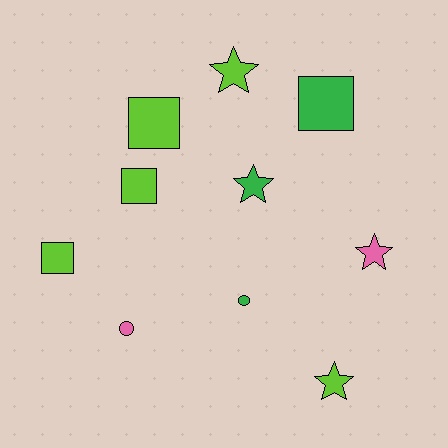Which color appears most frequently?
Lime, with 5 objects.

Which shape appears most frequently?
Star, with 4 objects.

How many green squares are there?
There is 1 green square.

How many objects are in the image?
There are 10 objects.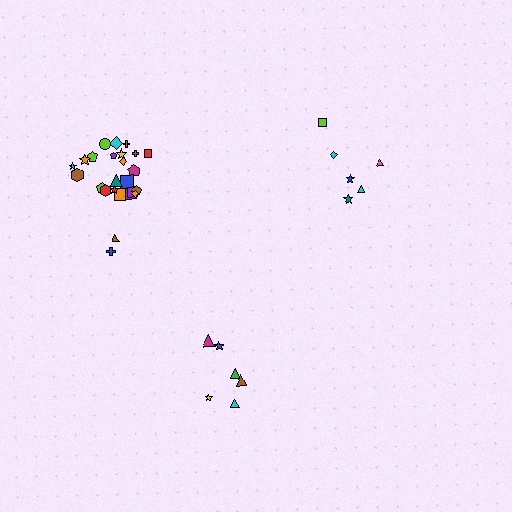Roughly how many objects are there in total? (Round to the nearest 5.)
Roughly 35 objects in total.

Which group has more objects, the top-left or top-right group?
The top-left group.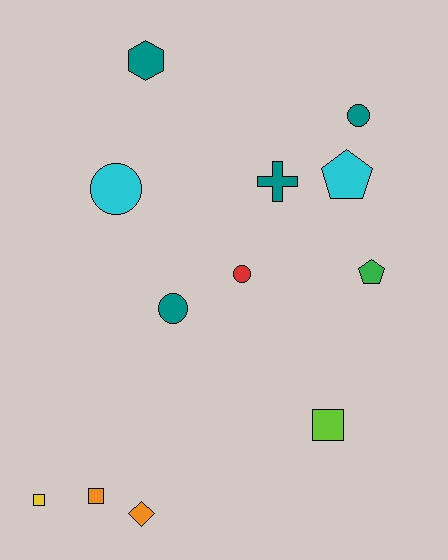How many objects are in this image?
There are 12 objects.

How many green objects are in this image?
There is 1 green object.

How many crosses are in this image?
There is 1 cross.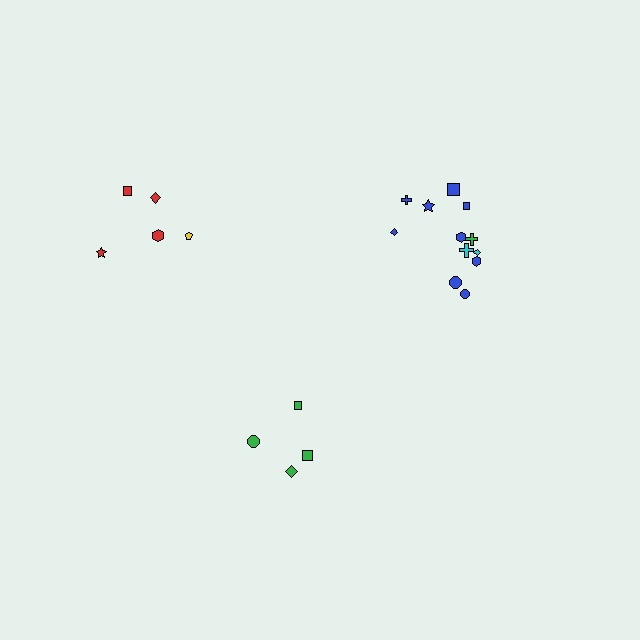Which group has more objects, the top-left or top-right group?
The top-right group.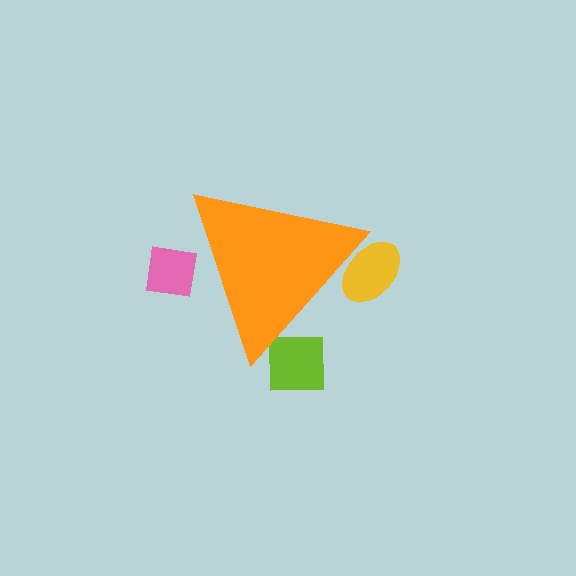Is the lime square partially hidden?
Yes, the lime square is partially hidden behind the orange triangle.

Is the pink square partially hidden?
Yes, the pink square is partially hidden behind the orange triangle.